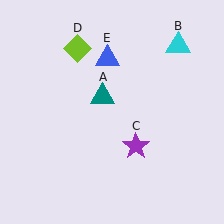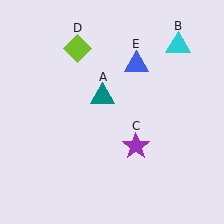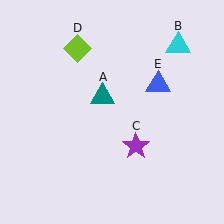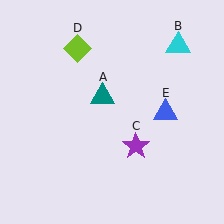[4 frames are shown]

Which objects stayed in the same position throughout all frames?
Teal triangle (object A) and cyan triangle (object B) and purple star (object C) and lime diamond (object D) remained stationary.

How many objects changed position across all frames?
1 object changed position: blue triangle (object E).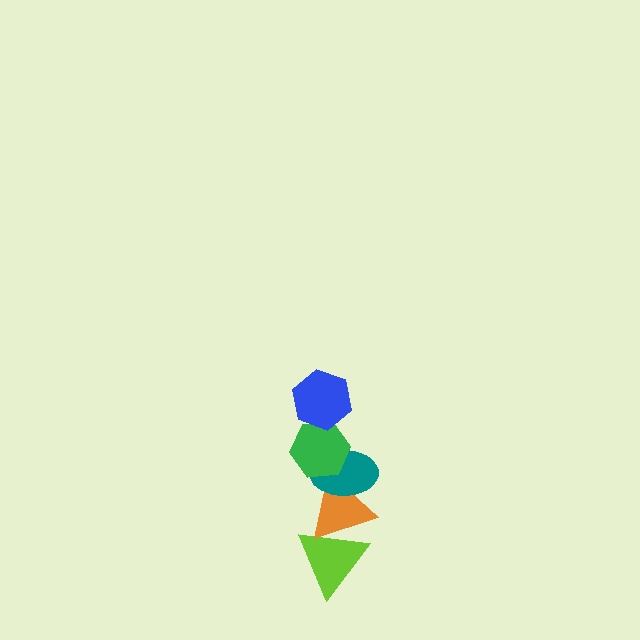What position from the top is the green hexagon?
The green hexagon is 2nd from the top.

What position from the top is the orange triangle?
The orange triangle is 4th from the top.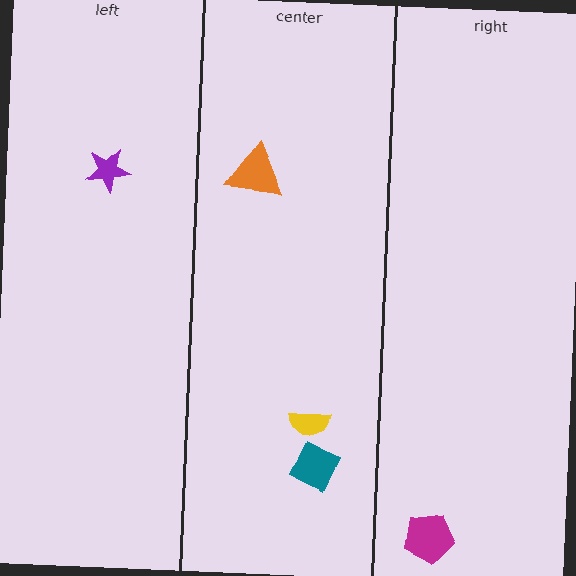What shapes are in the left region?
The purple star.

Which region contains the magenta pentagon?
The right region.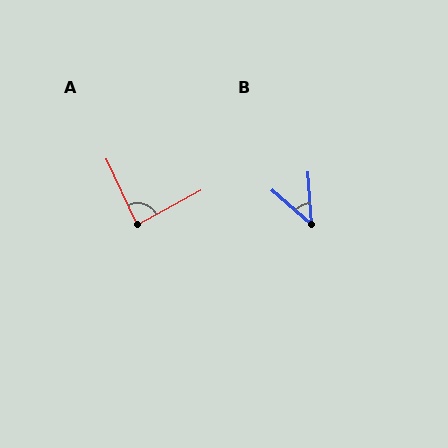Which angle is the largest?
A, at approximately 86 degrees.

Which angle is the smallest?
B, at approximately 45 degrees.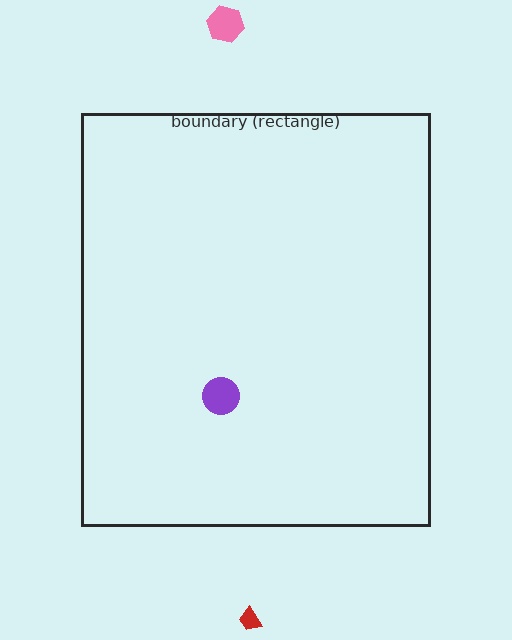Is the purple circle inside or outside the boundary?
Inside.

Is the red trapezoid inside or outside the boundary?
Outside.